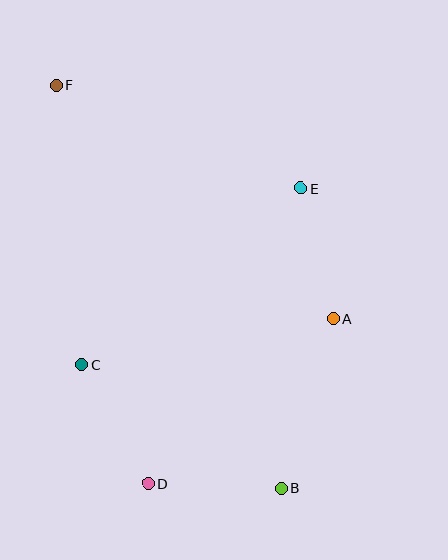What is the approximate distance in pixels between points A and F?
The distance between A and F is approximately 363 pixels.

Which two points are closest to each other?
Points B and D are closest to each other.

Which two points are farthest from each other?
Points B and F are farthest from each other.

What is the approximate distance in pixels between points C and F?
The distance between C and F is approximately 281 pixels.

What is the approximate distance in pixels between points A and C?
The distance between A and C is approximately 255 pixels.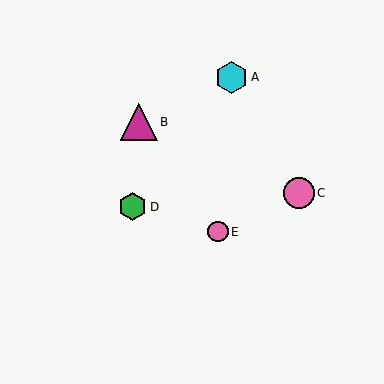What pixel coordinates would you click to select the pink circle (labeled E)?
Click at (218, 232) to select the pink circle E.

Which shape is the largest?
The magenta triangle (labeled B) is the largest.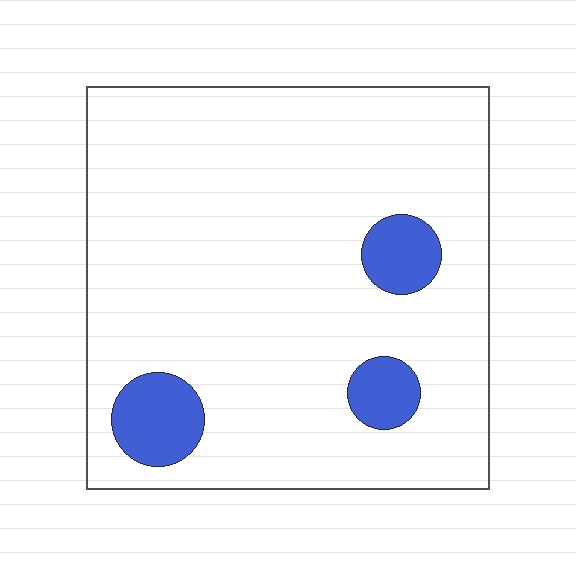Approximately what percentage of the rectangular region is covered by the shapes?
Approximately 10%.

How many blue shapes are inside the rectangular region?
3.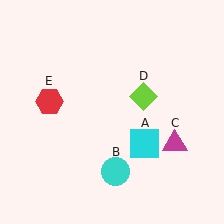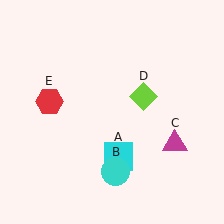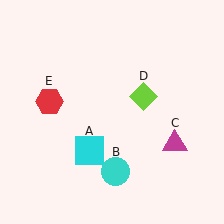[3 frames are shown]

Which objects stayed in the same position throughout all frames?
Cyan circle (object B) and magenta triangle (object C) and lime diamond (object D) and red hexagon (object E) remained stationary.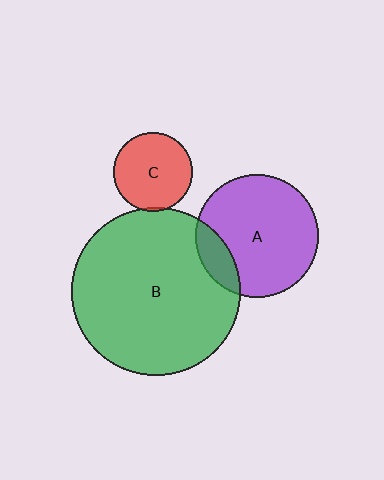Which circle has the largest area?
Circle B (green).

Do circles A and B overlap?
Yes.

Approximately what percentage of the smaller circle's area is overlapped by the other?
Approximately 15%.